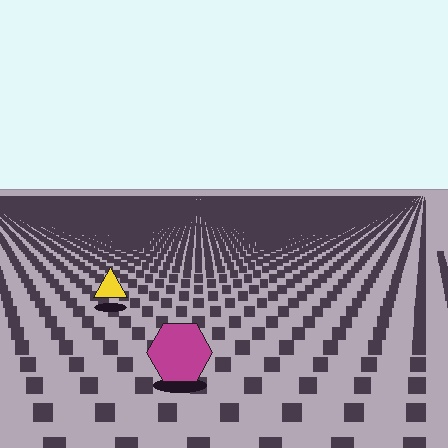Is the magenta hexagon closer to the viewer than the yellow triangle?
Yes. The magenta hexagon is closer — you can tell from the texture gradient: the ground texture is coarser near it.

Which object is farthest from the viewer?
The yellow triangle is farthest from the viewer. It appears smaller and the ground texture around it is denser.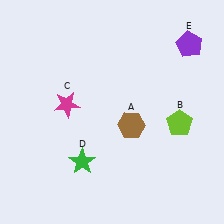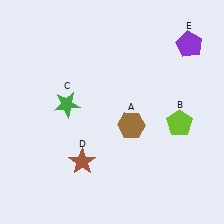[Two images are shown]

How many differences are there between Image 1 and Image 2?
There are 2 differences between the two images.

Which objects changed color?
C changed from magenta to green. D changed from green to brown.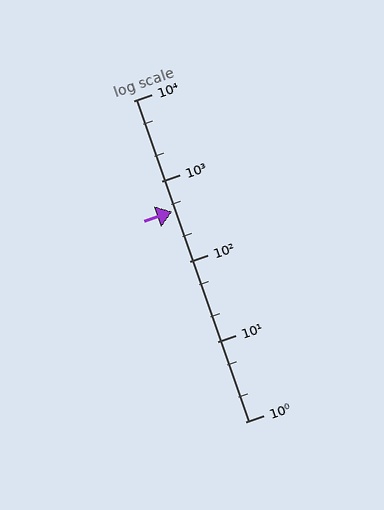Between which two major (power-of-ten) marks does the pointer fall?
The pointer is between 100 and 1000.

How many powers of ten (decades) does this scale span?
The scale spans 4 decades, from 1 to 10000.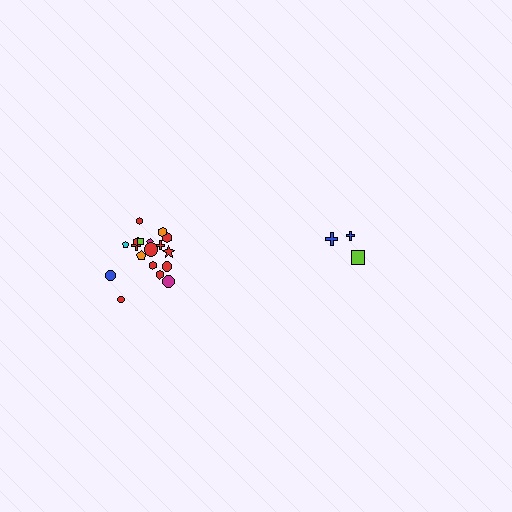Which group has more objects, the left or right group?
The left group.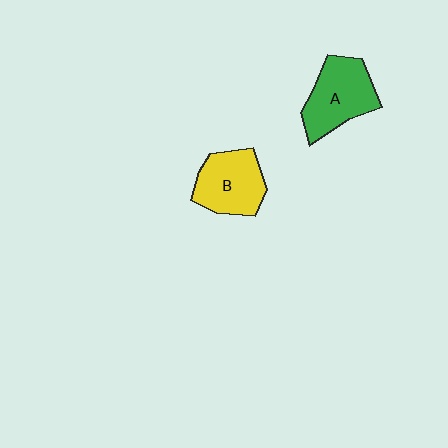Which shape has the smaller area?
Shape B (yellow).